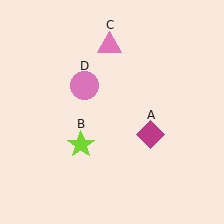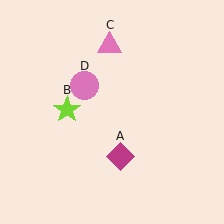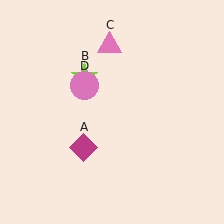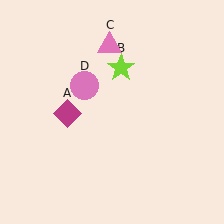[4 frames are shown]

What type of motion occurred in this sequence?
The magenta diamond (object A), lime star (object B) rotated clockwise around the center of the scene.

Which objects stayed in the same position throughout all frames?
Pink triangle (object C) and pink circle (object D) remained stationary.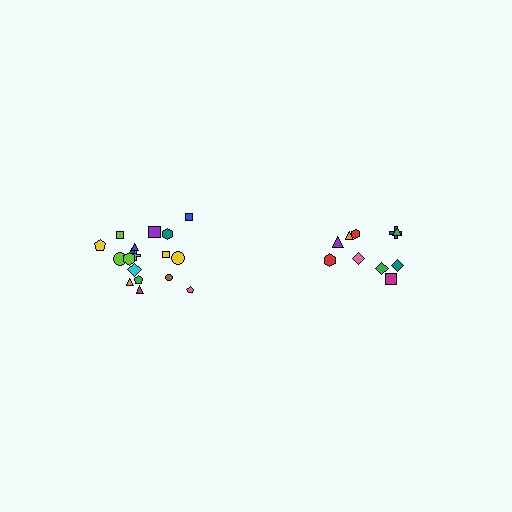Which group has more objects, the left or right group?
The left group.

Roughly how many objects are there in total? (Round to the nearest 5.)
Roughly 30 objects in total.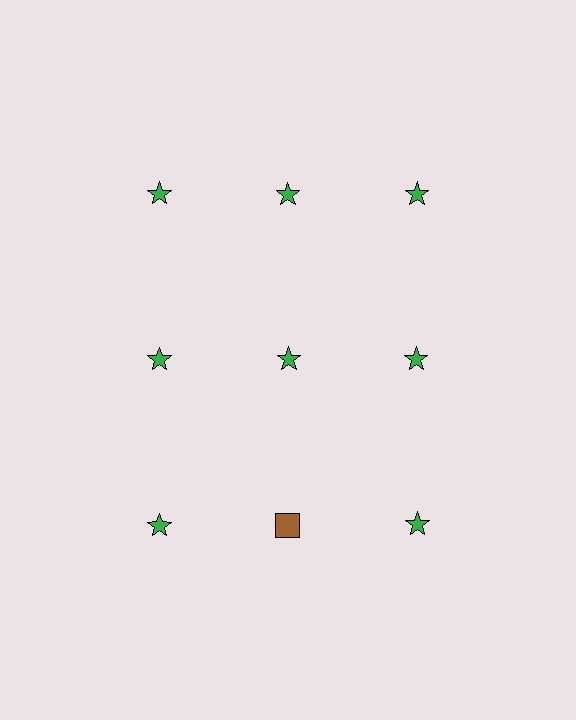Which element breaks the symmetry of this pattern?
The brown square in the third row, second from left column breaks the symmetry. All other shapes are green stars.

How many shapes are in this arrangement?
There are 9 shapes arranged in a grid pattern.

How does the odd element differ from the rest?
It differs in both color (brown instead of green) and shape (square instead of star).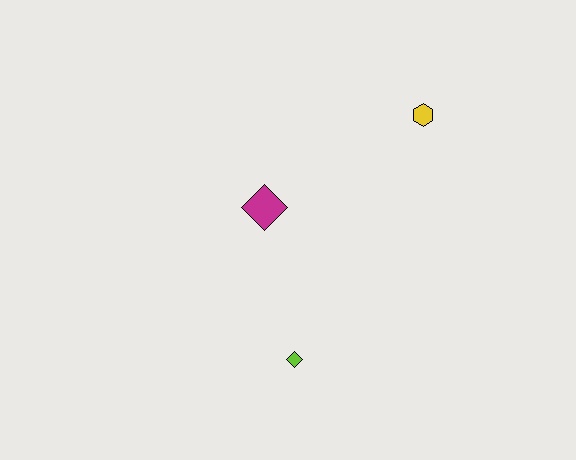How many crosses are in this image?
There are no crosses.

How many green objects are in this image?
There are no green objects.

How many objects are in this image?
There are 3 objects.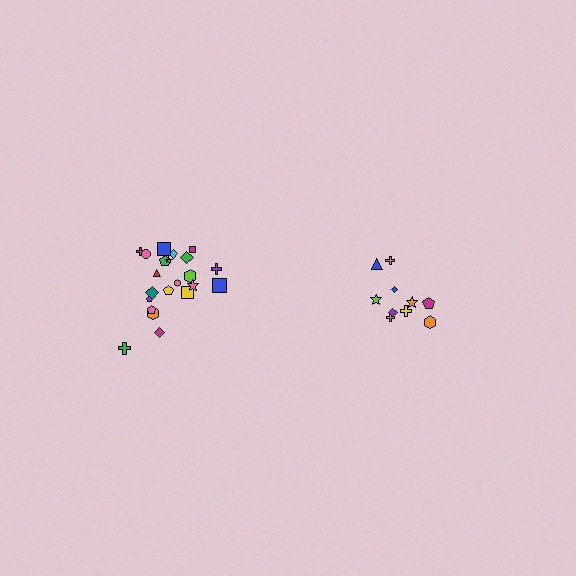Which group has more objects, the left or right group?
The left group.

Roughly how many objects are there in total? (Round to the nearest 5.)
Roughly 30 objects in total.